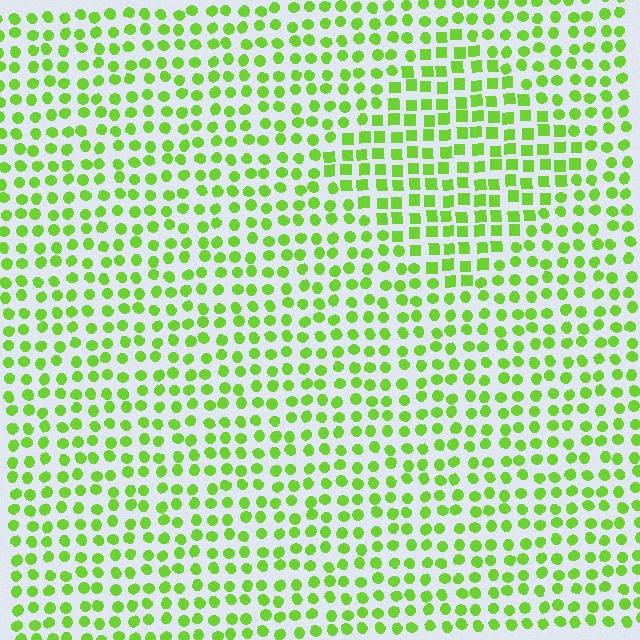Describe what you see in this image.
The image is filled with small lime elements arranged in a uniform grid. A diamond-shaped region contains squares, while the surrounding area contains circles. The boundary is defined purely by the change in element shape.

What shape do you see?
I see a diamond.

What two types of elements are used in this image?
The image uses squares inside the diamond region and circles outside it.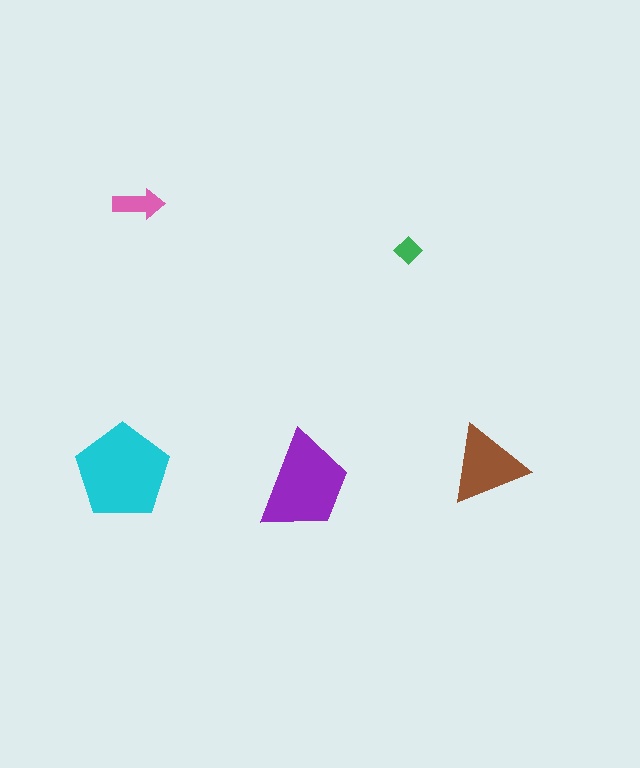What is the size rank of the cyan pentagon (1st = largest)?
1st.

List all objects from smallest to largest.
The green diamond, the pink arrow, the brown triangle, the purple trapezoid, the cyan pentagon.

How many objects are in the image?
There are 5 objects in the image.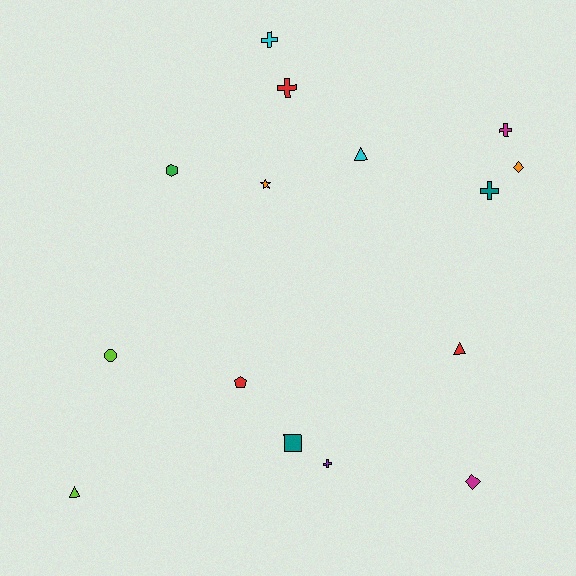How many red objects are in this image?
There are 3 red objects.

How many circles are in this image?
There is 1 circle.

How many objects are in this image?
There are 15 objects.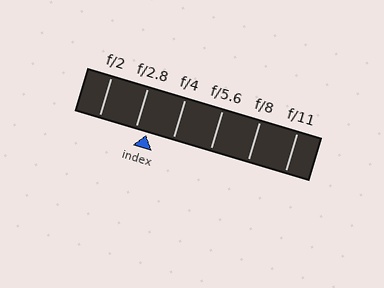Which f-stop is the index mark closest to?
The index mark is closest to f/2.8.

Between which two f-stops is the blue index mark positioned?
The index mark is between f/2.8 and f/4.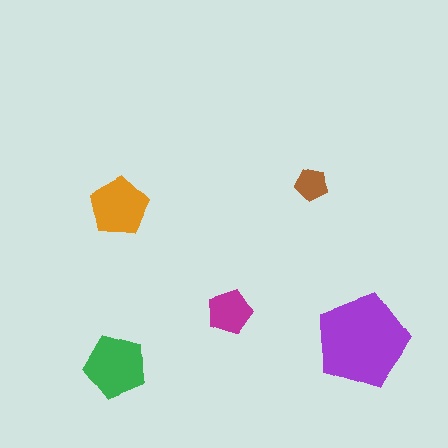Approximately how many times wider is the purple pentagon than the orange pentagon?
About 1.5 times wider.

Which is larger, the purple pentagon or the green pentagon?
The purple one.